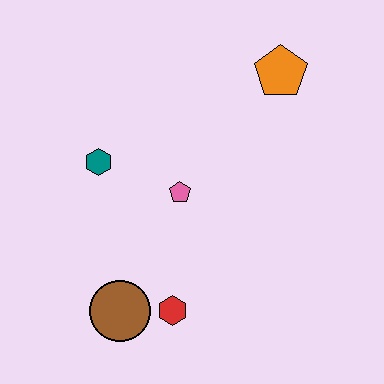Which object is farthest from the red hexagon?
The orange pentagon is farthest from the red hexagon.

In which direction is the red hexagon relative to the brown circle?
The red hexagon is to the right of the brown circle.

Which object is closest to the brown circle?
The red hexagon is closest to the brown circle.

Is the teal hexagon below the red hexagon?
No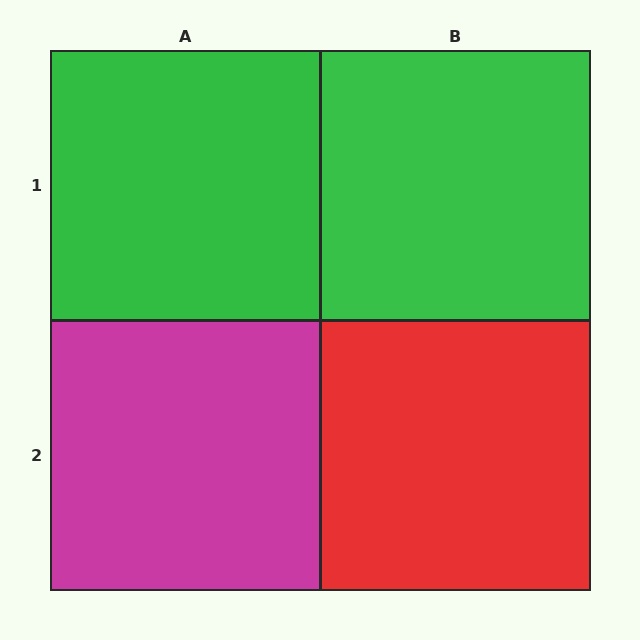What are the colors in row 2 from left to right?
Magenta, red.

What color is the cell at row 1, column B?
Green.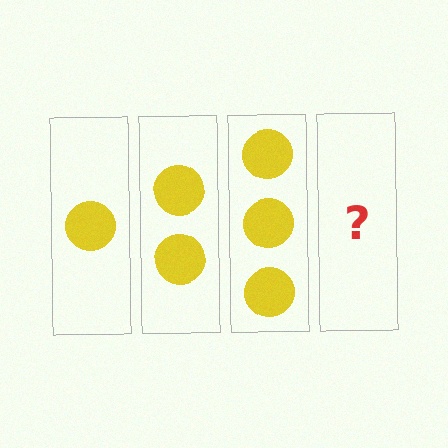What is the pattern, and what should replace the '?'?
The pattern is that each step adds one more circle. The '?' should be 4 circles.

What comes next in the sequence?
The next element should be 4 circles.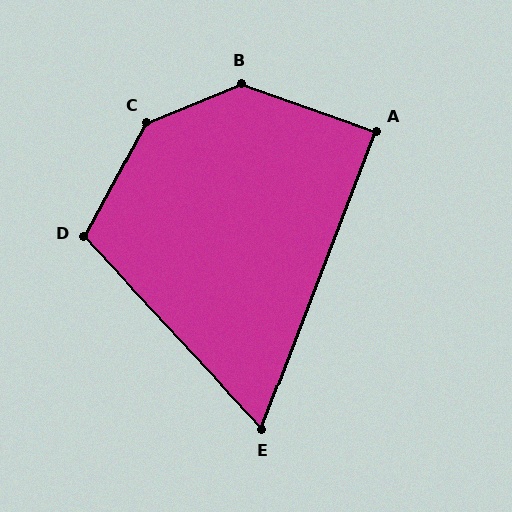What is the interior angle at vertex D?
Approximately 109 degrees (obtuse).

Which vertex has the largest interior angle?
C, at approximately 141 degrees.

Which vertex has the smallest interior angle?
E, at approximately 64 degrees.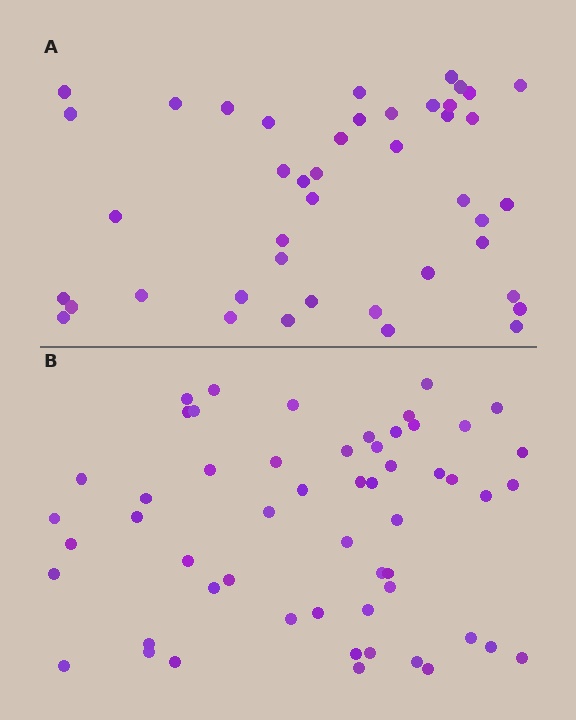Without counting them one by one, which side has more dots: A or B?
Region B (the bottom region) has more dots.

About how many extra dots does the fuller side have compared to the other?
Region B has roughly 12 or so more dots than region A.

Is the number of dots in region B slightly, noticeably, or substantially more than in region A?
Region B has noticeably more, but not dramatically so. The ratio is roughly 1.3 to 1.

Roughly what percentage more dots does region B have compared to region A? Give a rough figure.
About 30% more.